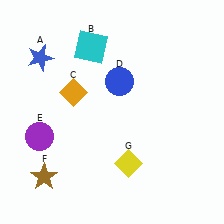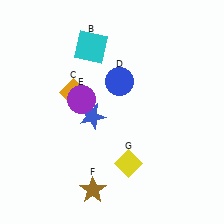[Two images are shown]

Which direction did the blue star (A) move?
The blue star (A) moved down.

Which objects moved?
The objects that moved are: the blue star (A), the purple circle (E), the brown star (F).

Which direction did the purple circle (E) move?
The purple circle (E) moved right.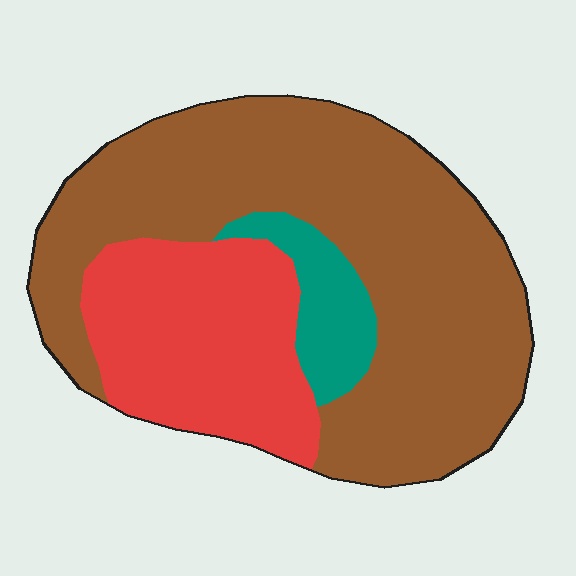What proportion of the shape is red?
Red covers 28% of the shape.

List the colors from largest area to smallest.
From largest to smallest: brown, red, teal.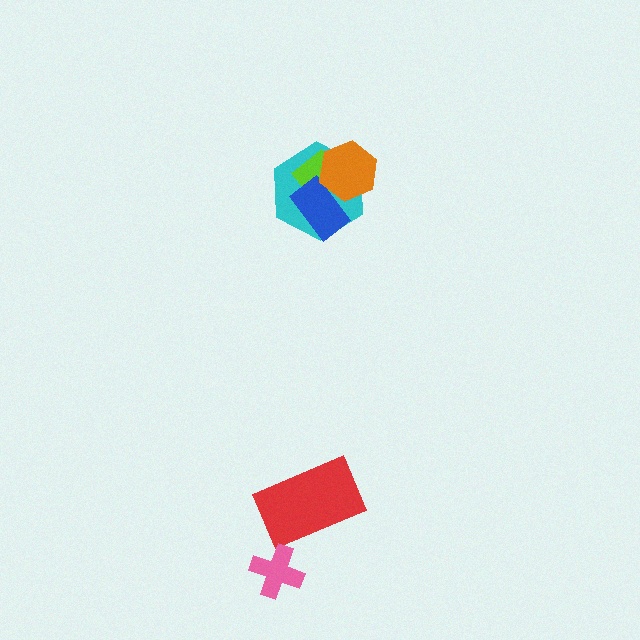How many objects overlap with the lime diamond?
3 objects overlap with the lime diamond.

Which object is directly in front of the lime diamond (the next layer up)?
The blue rectangle is directly in front of the lime diamond.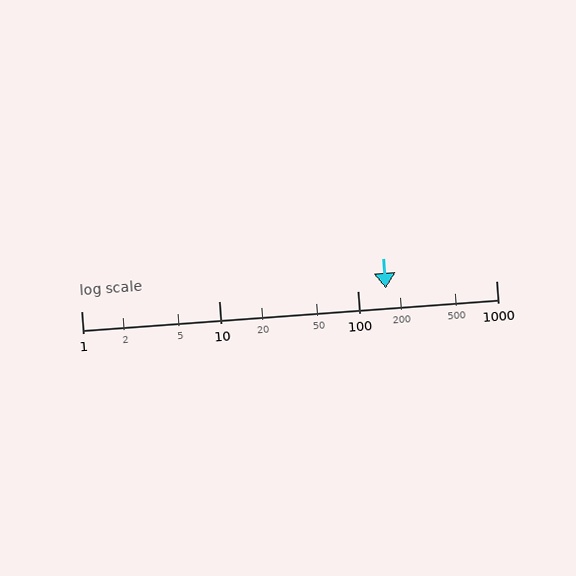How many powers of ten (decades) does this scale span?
The scale spans 3 decades, from 1 to 1000.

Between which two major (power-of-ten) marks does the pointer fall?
The pointer is between 100 and 1000.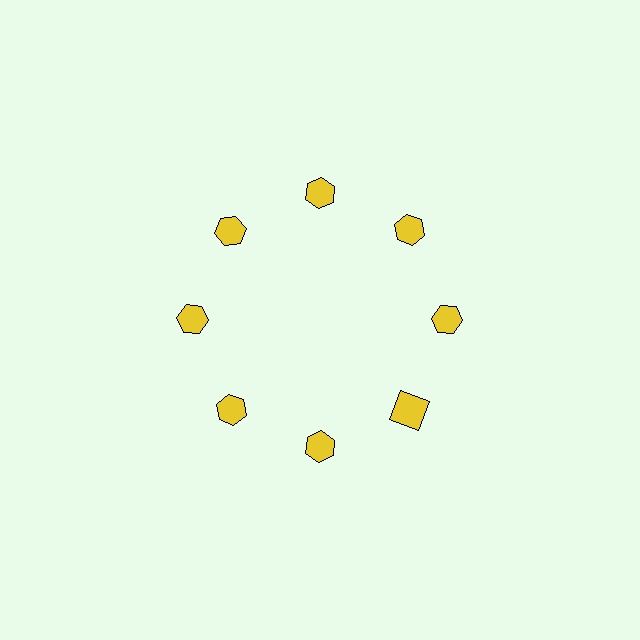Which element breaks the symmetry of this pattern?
The yellow square at roughly the 4 o'clock position breaks the symmetry. All other shapes are yellow hexagons.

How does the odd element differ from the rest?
It has a different shape: square instead of hexagon.